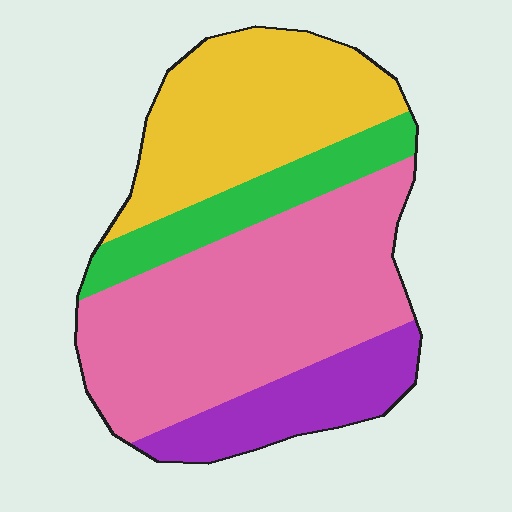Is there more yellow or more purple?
Yellow.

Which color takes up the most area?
Pink, at roughly 45%.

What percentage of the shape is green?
Green covers about 15% of the shape.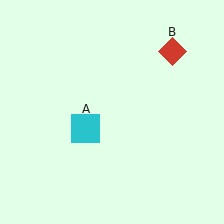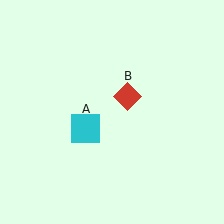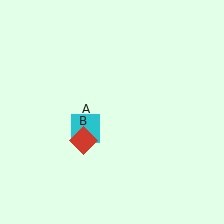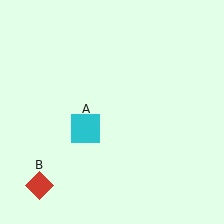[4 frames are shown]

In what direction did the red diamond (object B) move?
The red diamond (object B) moved down and to the left.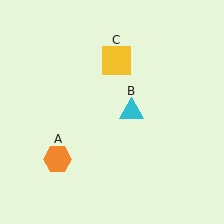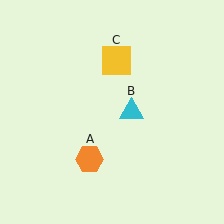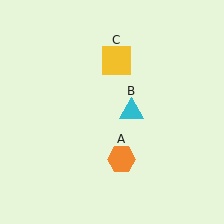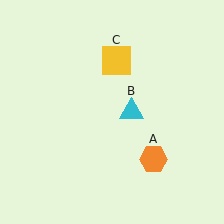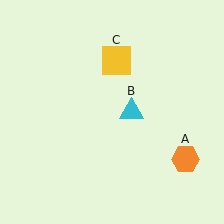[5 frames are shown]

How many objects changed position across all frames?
1 object changed position: orange hexagon (object A).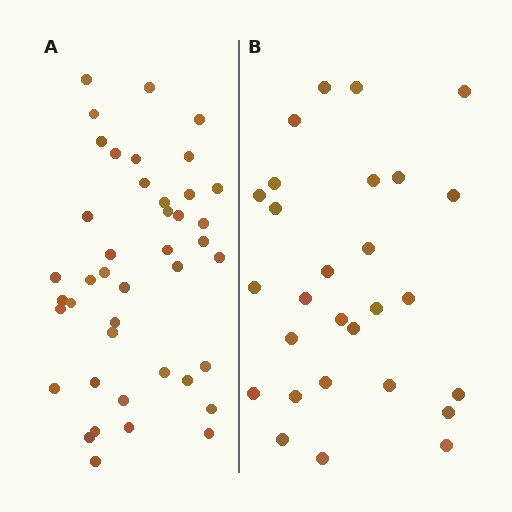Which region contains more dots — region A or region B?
Region A (the left region) has more dots.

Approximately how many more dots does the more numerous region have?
Region A has approximately 15 more dots than region B.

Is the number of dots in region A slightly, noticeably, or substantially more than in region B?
Region A has substantially more. The ratio is roughly 1.5 to 1.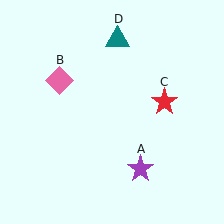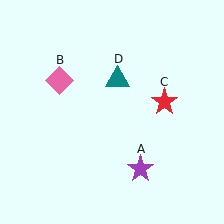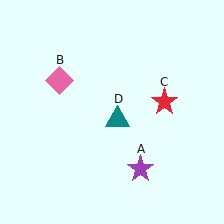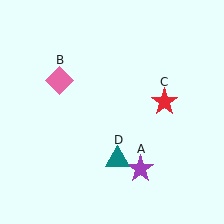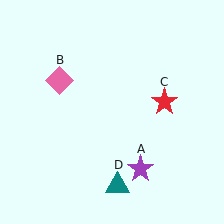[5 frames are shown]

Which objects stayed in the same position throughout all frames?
Purple star (object A) and pink diamond (object B) and red star (object C) remained stationary.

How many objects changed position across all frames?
1 object changed position: teal triangle (object D).